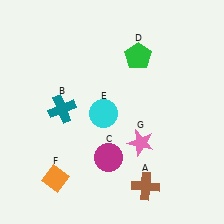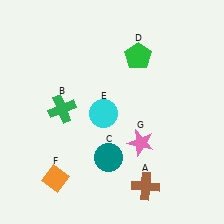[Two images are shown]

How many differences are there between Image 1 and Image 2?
There are 2 differences between the two images.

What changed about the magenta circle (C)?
In Image 1, C is magenta. In Image 2, it changed to teal.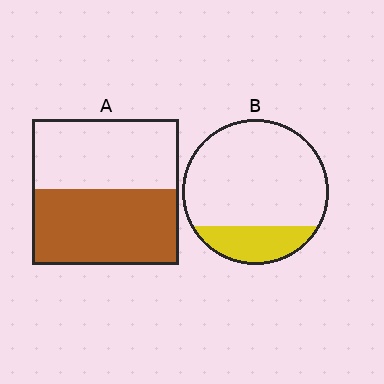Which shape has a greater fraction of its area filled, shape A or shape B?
Shape A.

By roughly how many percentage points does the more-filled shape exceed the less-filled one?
By roughly 30 percentage points (A over B).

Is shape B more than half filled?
No.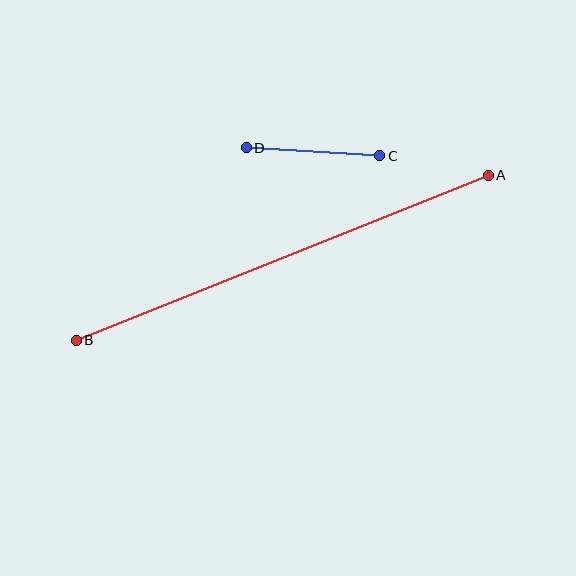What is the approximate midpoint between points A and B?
The midpoint is at approximately (282, 258) pixels.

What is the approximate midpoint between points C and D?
The midpoint is at approximately (313, 152) pixels.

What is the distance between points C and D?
The distance is approximately 133 pixels.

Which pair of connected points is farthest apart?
Points A and B are farthest apart.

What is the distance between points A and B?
The distance is approximately 444 pixels.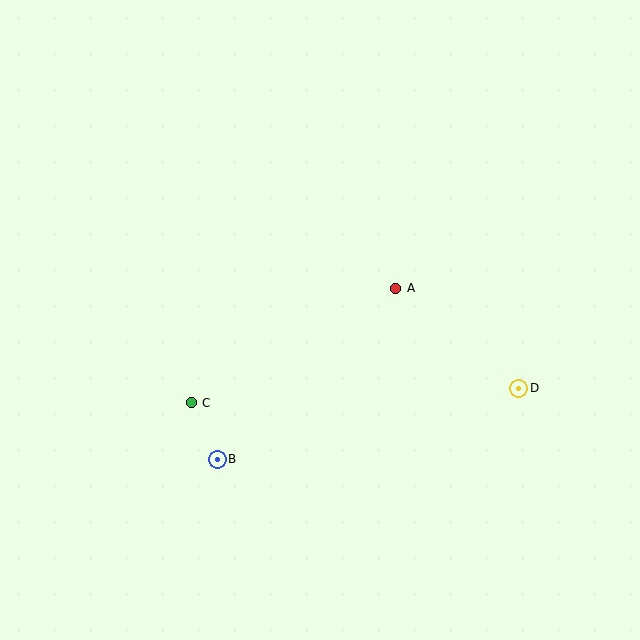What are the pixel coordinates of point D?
Point D is at (519, 388).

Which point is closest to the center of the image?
Point A at (396, 288) is closest to the center.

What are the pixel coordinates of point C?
Point C is at (191, 403).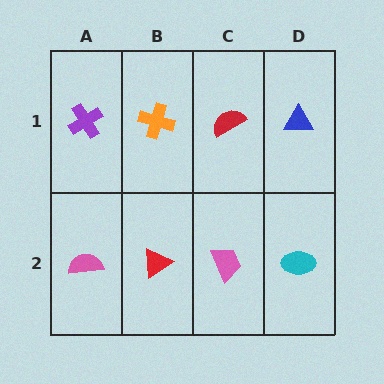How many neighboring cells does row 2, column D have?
2.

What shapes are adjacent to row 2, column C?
A red semicircle (row 1, column C), a red triangle (row 2, column B), a cyan ellipse (row 2, column D).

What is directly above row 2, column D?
A blue triangle.